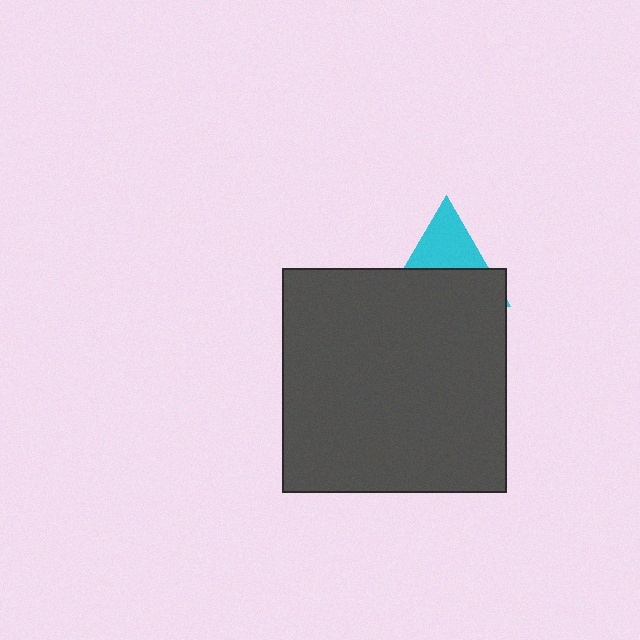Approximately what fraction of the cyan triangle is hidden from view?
Roughly 58% of the cyan triangle is hidden behind the dark gray square.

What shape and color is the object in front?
The object in front is a dark gray square.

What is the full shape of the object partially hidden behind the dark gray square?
The partially hidden object is a cyan triangle.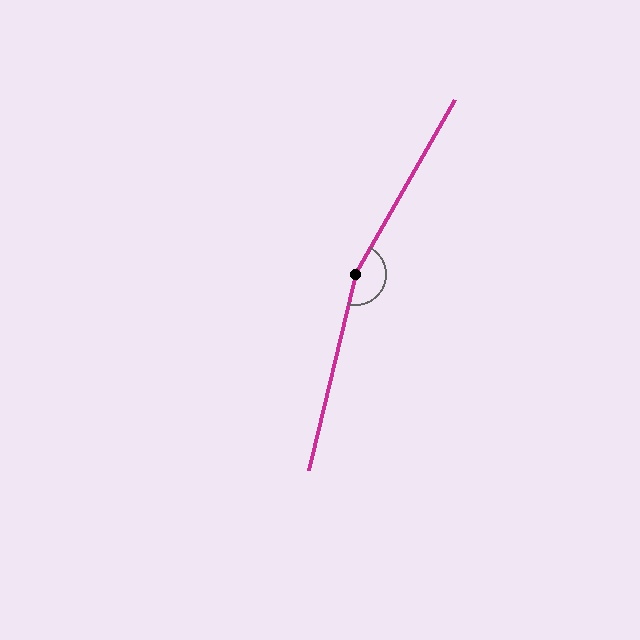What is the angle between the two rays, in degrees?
Approximately 164 degrees.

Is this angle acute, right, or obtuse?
It is obtuse.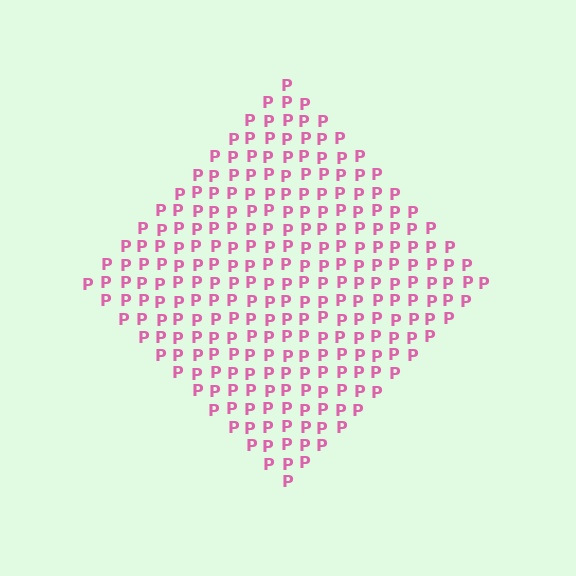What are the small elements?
The small elements are letter P's.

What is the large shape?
The large shape is a diamond.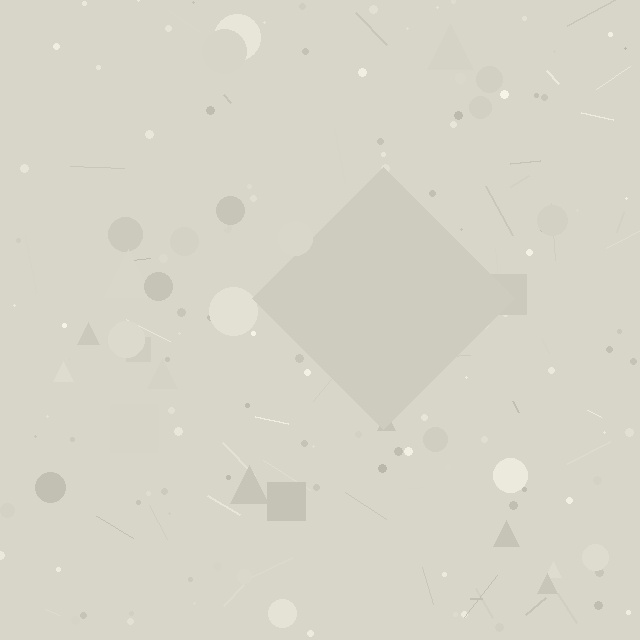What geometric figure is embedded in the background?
A diamond is embedded in the background.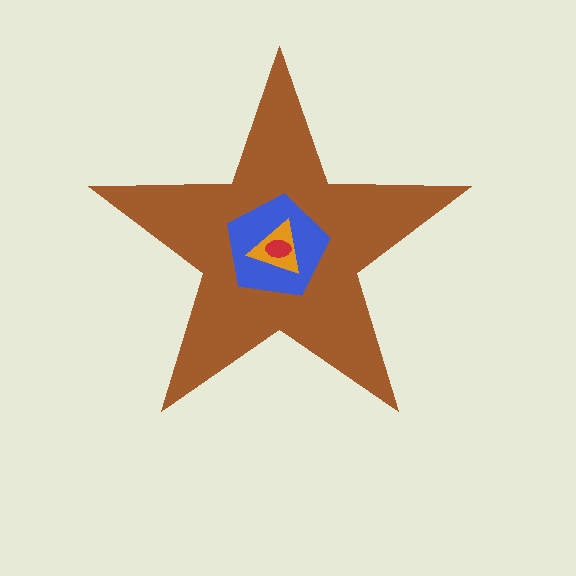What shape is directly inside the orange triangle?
The red ellipse.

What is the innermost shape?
The red ellipse.